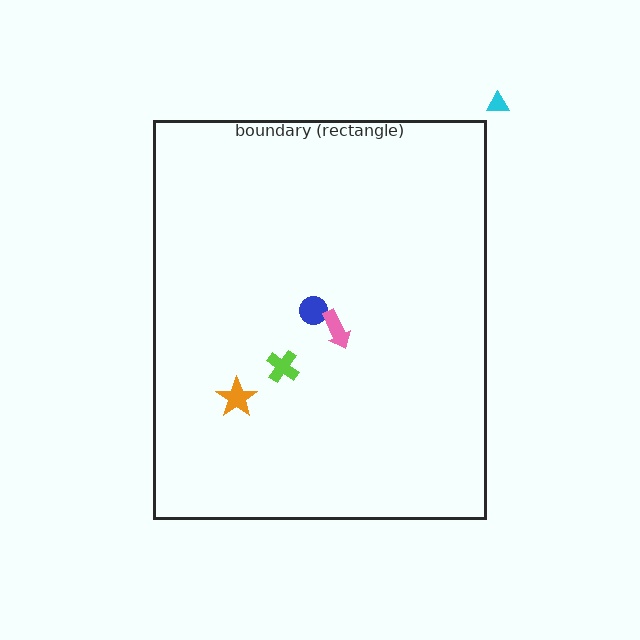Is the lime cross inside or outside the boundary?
Inside.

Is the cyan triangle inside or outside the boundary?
Outside.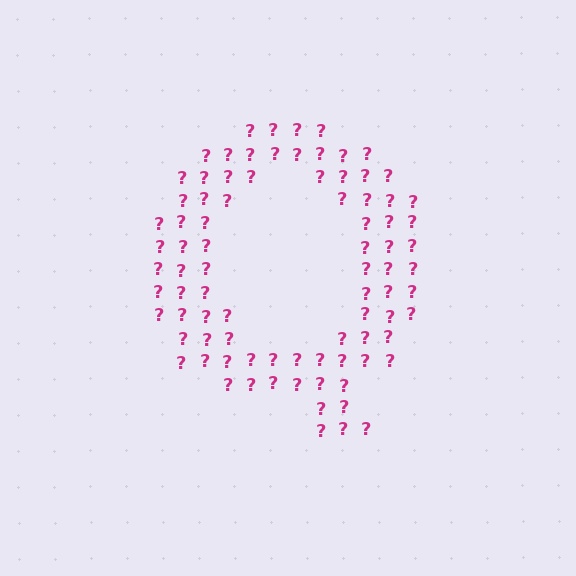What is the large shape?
The large shape is the letter Q.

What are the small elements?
The small elements are question marks.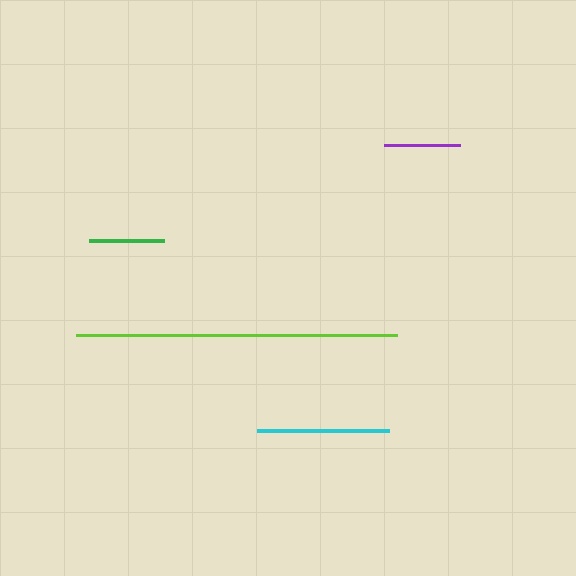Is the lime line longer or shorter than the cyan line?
The lime line is longer than the cyan line.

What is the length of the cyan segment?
The cyan segment is approximately 132 pixels long.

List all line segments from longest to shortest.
From longest to shortest: lime, cyan, purple, green.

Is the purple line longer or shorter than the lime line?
The lime line is longer than the purple line.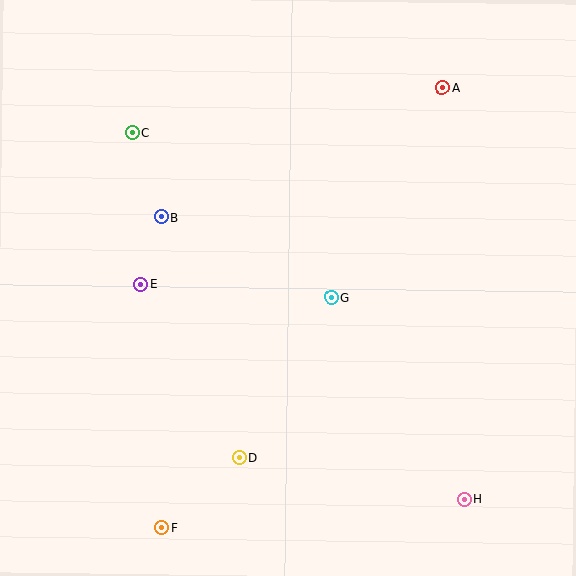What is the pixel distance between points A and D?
The distance between A and D is 422 pixels.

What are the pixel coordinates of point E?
Point E is at (141, 284).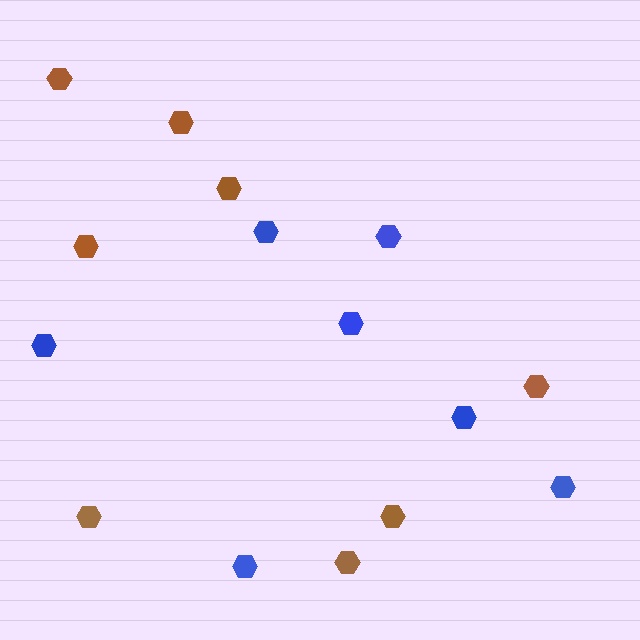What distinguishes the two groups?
There are 2 groups: one group of blue hexagons (7) and one group of brown hexagons (8).